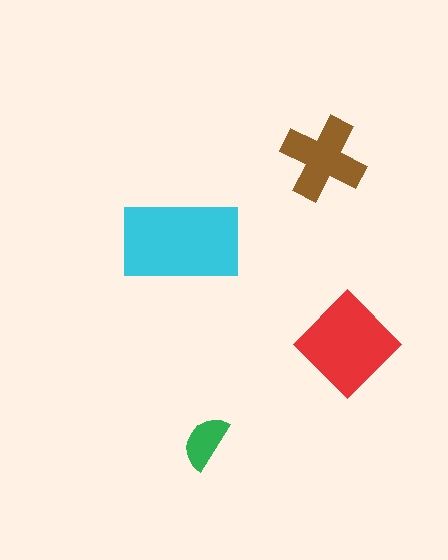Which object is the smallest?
The green semicircle.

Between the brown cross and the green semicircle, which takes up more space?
The brown cross.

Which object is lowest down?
The green semicircle is bottommost.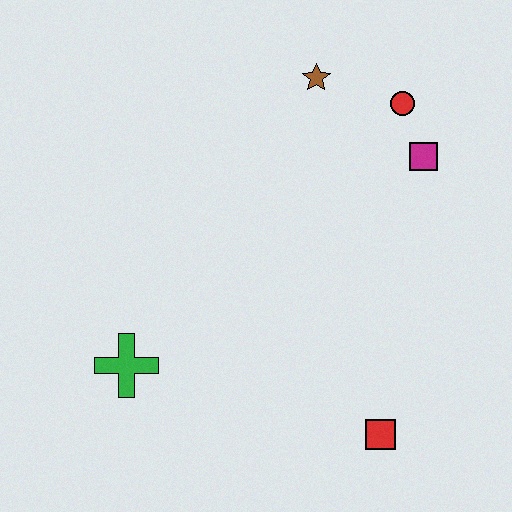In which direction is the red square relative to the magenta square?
The red square is below the magenta square.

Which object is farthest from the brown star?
The red square is farthest from the brown star.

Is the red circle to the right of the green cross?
Yes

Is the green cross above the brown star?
No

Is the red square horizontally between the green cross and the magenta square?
Yes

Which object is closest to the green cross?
The red square is closest to the green cross.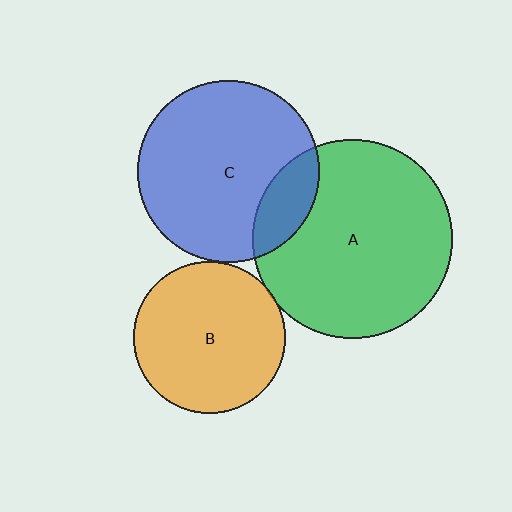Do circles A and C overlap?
Yes.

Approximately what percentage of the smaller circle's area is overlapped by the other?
Approximately 15%.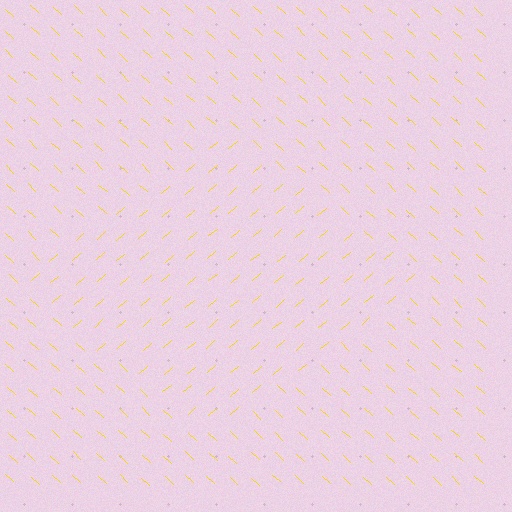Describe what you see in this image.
The image is filled with small yellow line segments. A diamond region in the image has lines oriented differently from the surrounding lines, creating a visible texture boundary.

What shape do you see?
I see a diamond.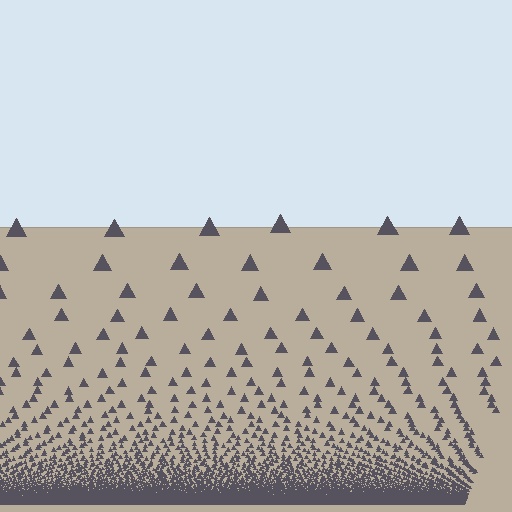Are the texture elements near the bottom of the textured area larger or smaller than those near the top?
Smaller. The gradient is inverted — elements near the bottom are smaller and denser.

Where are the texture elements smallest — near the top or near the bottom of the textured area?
Near the bottom.